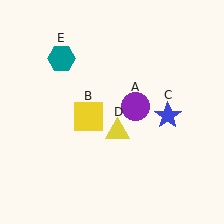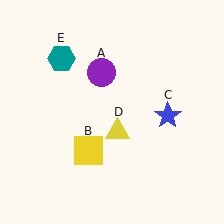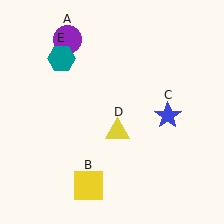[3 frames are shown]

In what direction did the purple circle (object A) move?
The purple circle (object A) moved up and to the left.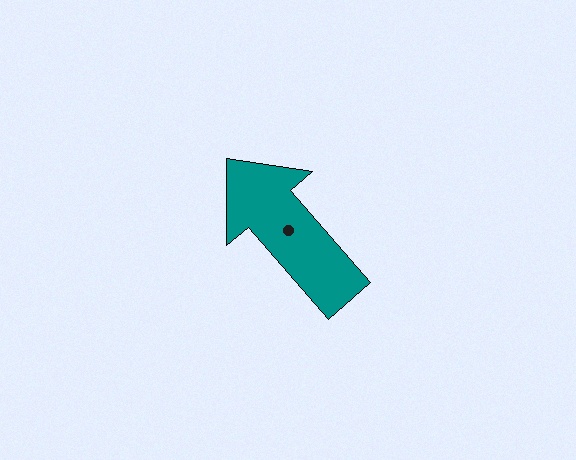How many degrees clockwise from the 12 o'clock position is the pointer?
Approximately 319 degrees.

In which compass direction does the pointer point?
Northwest.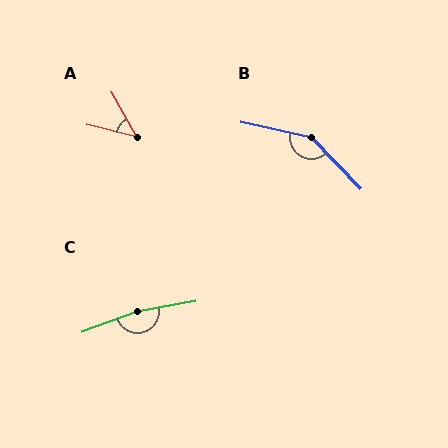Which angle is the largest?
C, at approximately 169 degrees.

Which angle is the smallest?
A, at approximately 47 degrees.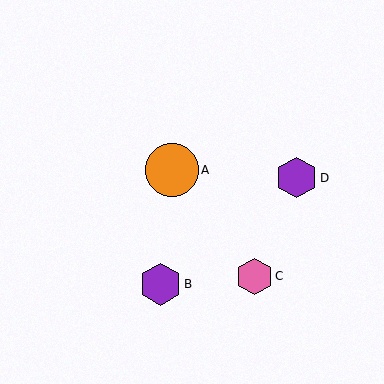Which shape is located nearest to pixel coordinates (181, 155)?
The orange circle (labeled A) at (172, 170) is nearest to that location.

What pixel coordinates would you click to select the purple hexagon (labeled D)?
Click at (297, 178) to select the purple hexagon D.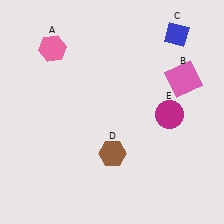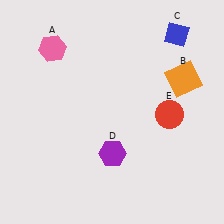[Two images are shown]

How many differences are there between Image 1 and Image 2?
There are 3 differences between the two images.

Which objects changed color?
B changed from pink to orange. D changed from brown to purple. E changed from magenta to red.